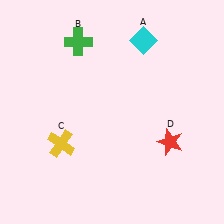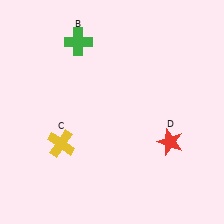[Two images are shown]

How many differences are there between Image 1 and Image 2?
There is 1 difference between the two images.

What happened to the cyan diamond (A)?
The cyan diamond (A) was removed in Image 2. It was in the top-right area of Image 1.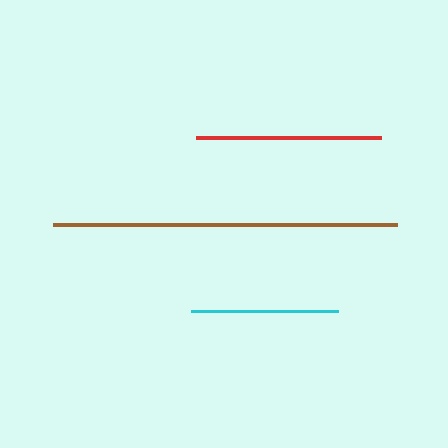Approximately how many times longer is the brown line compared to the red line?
The brown line is approximately 1.9 times the length of the red line.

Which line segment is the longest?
The brown line is the longest at approximately 345 pixels.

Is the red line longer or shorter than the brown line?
The brown line is longer than the red line.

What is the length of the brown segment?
The brown segment is approximately 345 pixels long.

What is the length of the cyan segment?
The cyan segment is approximately 147 pixels long.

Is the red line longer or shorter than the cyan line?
The red line is longer than the cyan line.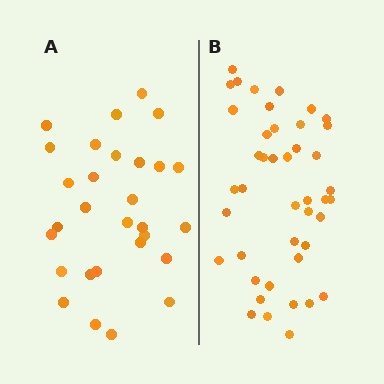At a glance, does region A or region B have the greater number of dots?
Region B (the right region) has more dots.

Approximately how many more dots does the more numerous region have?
Region B has approximately 15 more dots than region A.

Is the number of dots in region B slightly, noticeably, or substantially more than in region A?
Region B has substantially more. The ratio is roughly 1.5 to 1.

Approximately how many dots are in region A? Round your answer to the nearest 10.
About 30 dots. (The exact count is 29, which rounds to 30.)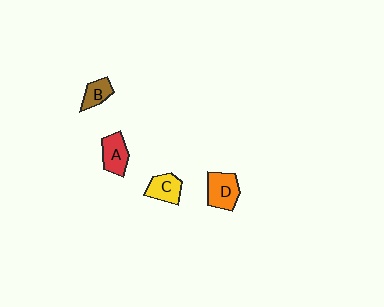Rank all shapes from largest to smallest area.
From largest to smallest: D (orange), A (red), C (yellow), B (brown).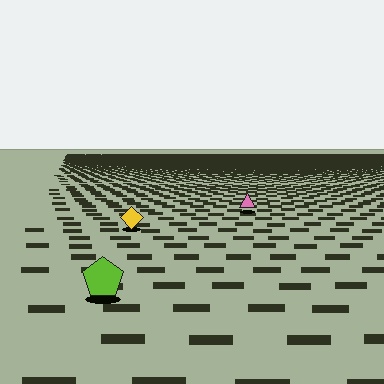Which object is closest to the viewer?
The lime pentagon is closest. The texture marks near it are larger and more spread out.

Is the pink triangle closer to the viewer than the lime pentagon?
No. The lime pentagon is closer — you can tell from the texture gradient: the ground texture is coarser near it.